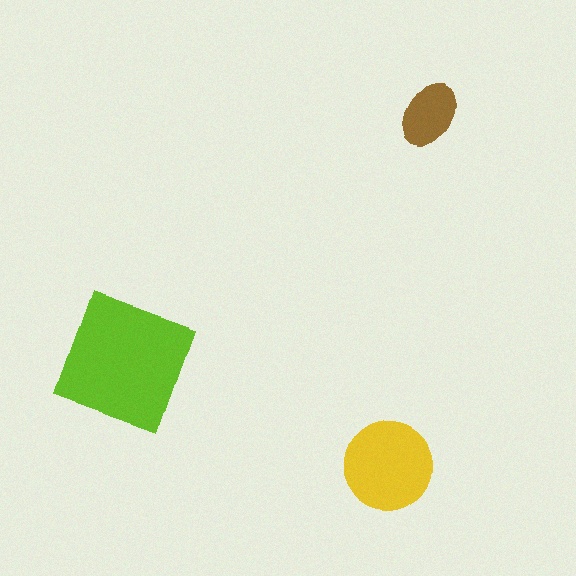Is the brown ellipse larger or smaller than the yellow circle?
Smaller.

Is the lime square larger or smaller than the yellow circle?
Larger.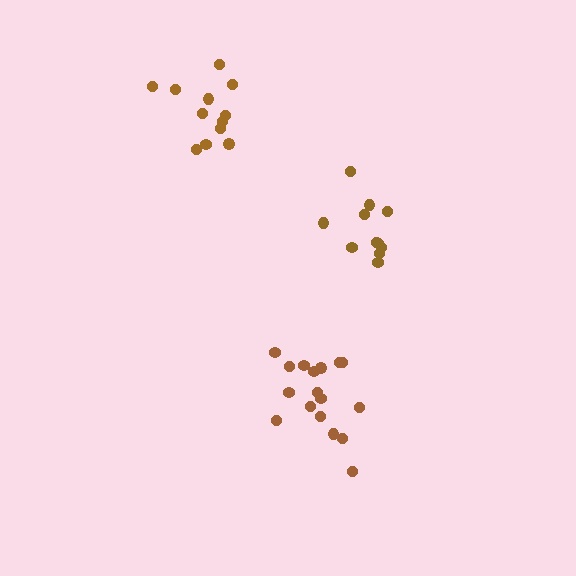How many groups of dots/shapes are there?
There are 3 groups.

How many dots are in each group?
Group 1: 12 dots, Group 2: 17 dots, Group 3: 11 dots (40 total).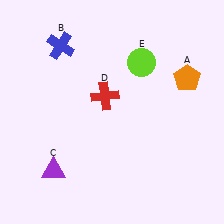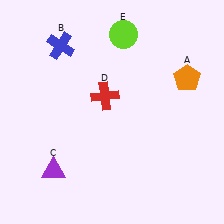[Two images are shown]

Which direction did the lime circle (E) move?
The lime circle (E) moved up.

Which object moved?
The lime circle (E) moved up.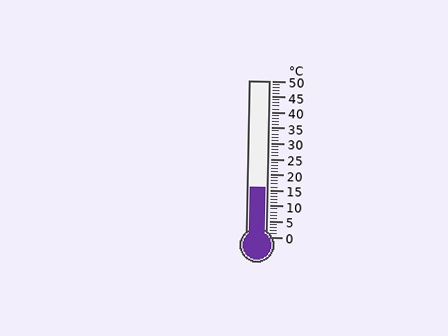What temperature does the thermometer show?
The thermometer shows approximately 16°C.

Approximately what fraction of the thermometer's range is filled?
The thermometer is filled to approximately 30% of its range.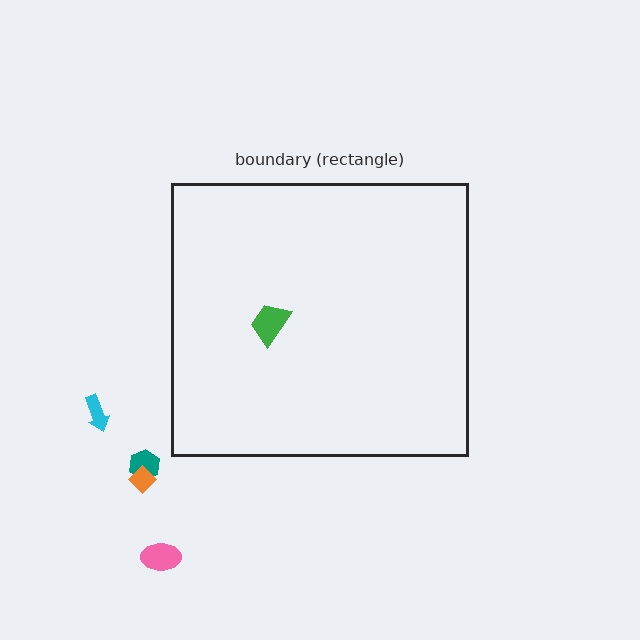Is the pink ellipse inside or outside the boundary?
Outside.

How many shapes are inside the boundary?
1 inside, 4 outside.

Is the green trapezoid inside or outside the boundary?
Inside.